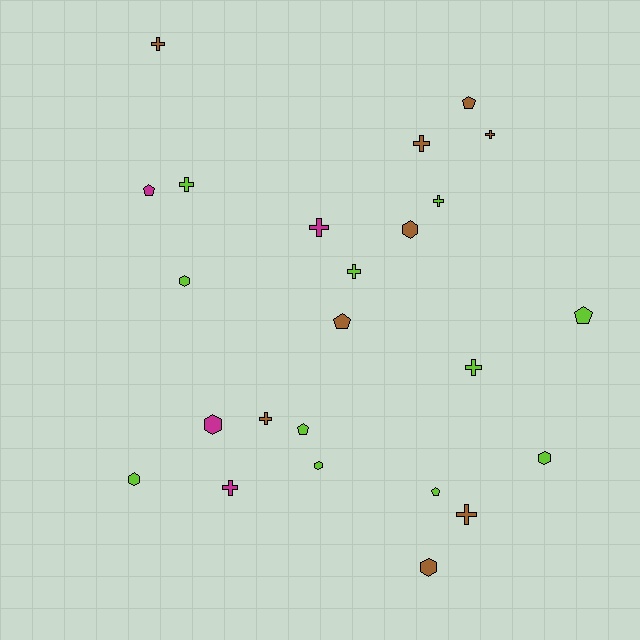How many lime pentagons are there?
There are 3 lime pentagons.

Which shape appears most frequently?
Cross, with 11 objects.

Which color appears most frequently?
Lime, with 11 objects.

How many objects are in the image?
There are 24 objects.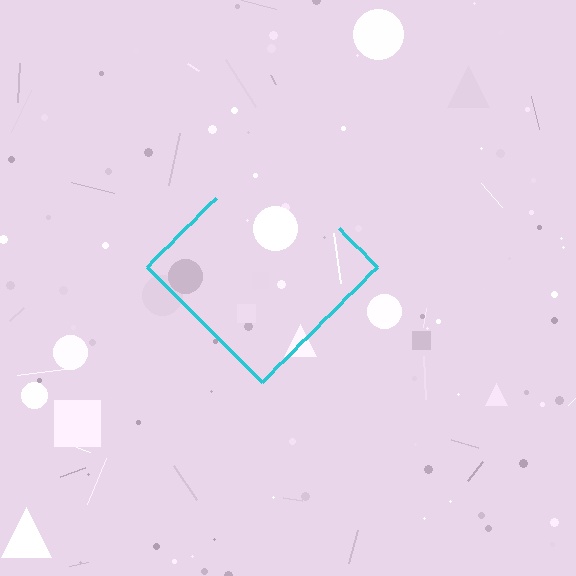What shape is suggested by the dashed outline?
The dashed outline suggests a diamond.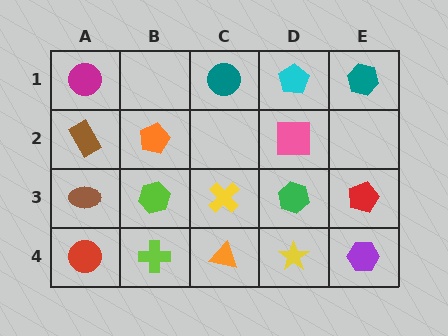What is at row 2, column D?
A pink square.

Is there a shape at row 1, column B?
No, that cell is empty.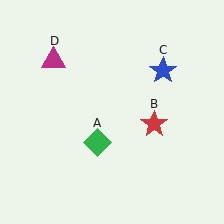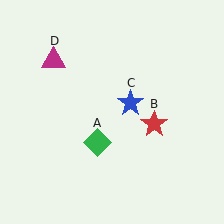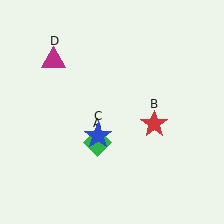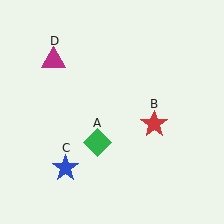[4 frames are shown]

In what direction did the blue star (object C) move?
The blue star (object C) moved down and to the left.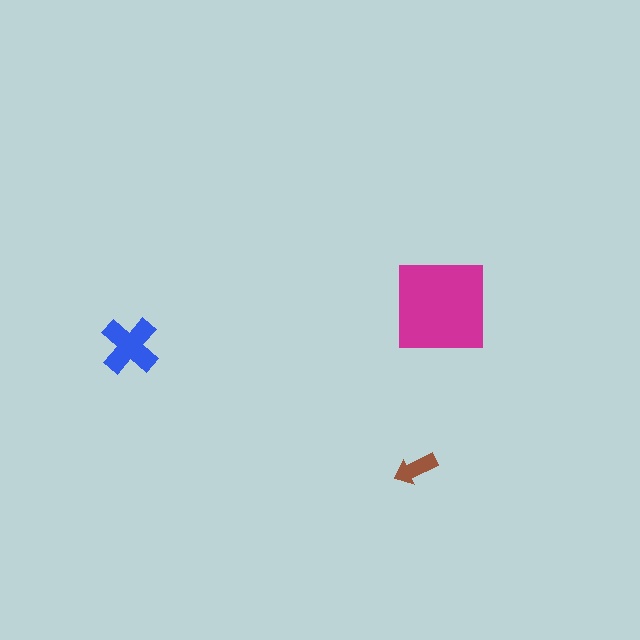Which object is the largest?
The magenta square.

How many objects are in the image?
There are 3 objects in the image.